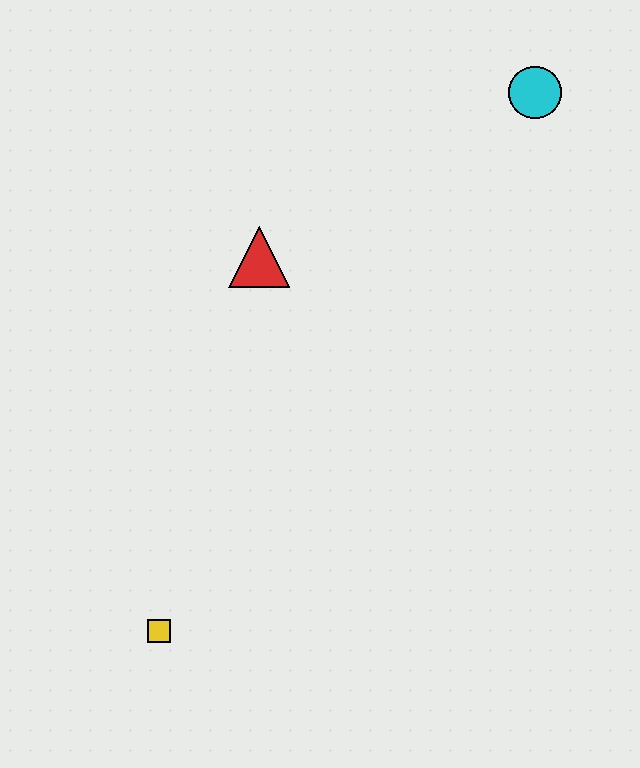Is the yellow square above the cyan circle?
No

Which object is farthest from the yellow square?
The cyan circle is farthest from the yellow square.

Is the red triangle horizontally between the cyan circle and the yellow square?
Yes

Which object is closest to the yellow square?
The red triangle is closest to the yellow square.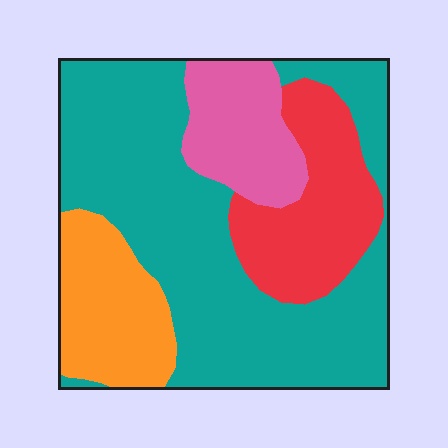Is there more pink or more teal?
Teal.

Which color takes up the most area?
Teal, at roughly 55%.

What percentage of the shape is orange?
Orange takes up about one sixth (1/6) of the shape.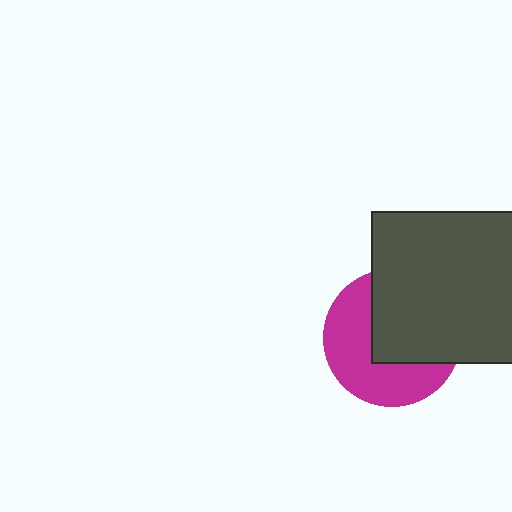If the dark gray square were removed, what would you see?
You would see the complete magenta circle.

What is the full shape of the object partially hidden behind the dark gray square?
The partially hidden object is a magenta circle.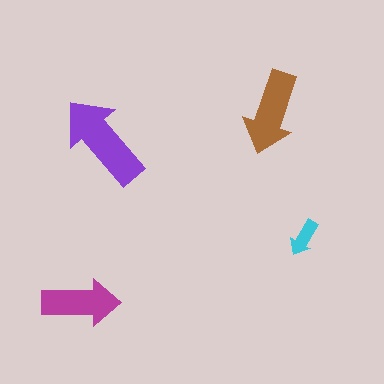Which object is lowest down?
The magenta arrow is bottommost.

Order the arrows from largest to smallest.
the purple one, the brown one, the magenta one, the cyan one.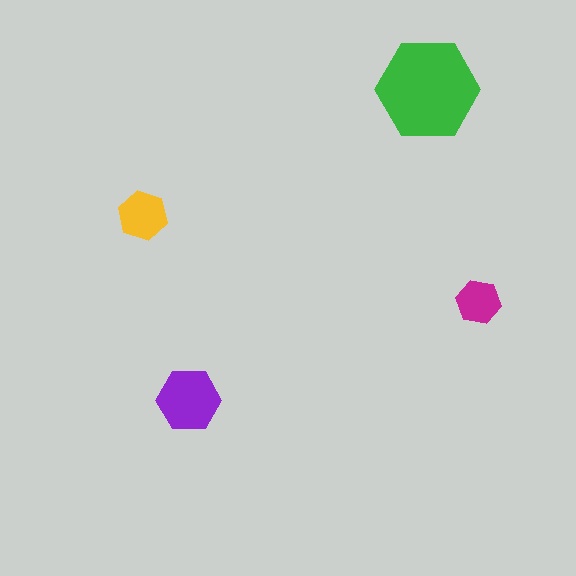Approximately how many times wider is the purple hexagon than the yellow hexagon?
About 1.5 times wider.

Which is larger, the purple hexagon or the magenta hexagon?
The purple one.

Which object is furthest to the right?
The magenta hexagon is rightmost.